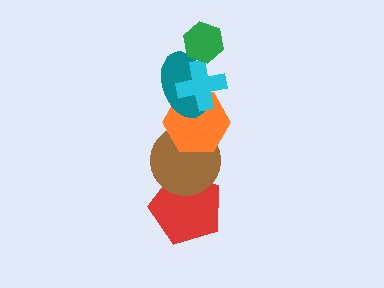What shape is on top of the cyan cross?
The green hexagon is on top of the cyan cross.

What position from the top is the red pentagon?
The red pentagon is 6th from the top.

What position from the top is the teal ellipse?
The teal ellipse is 3rd from the top.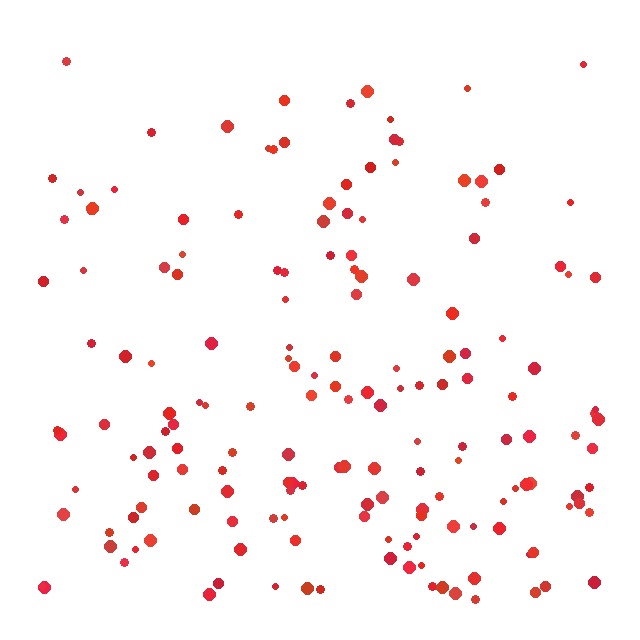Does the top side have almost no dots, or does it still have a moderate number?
Still a moderate number, just noticeably fewer than the bottom.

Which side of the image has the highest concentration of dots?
The bottom.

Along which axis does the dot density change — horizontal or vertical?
Vertical.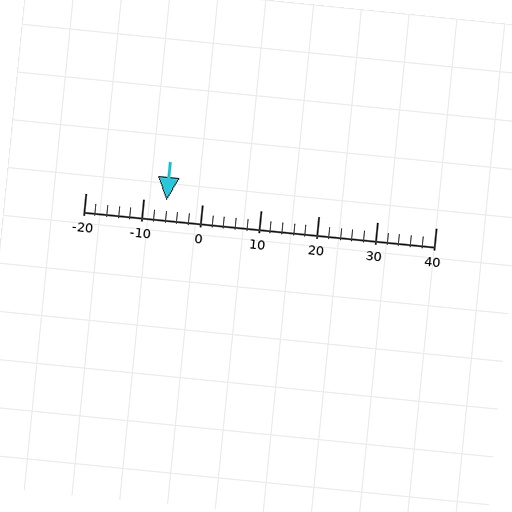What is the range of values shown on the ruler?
The ruler shows values from -20 to 40.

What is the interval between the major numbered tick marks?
The major tick marks are spaced 10 units apart.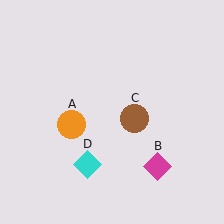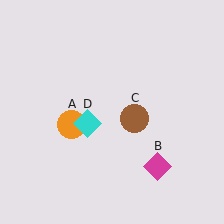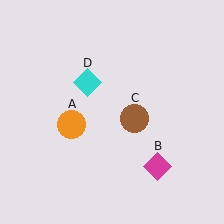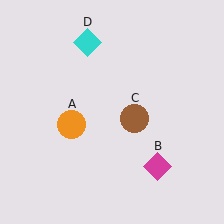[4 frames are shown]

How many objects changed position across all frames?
1 object changed position: cyan diamond (object D).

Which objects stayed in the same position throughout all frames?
Orange circle (object A) and magenta diamond (object B) and brown circle (object C) remained stationary.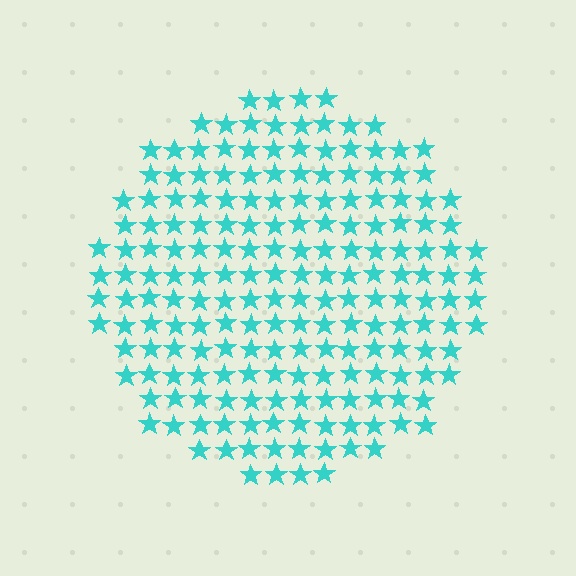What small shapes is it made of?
It is made of small stars.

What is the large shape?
The large shape is a circle.